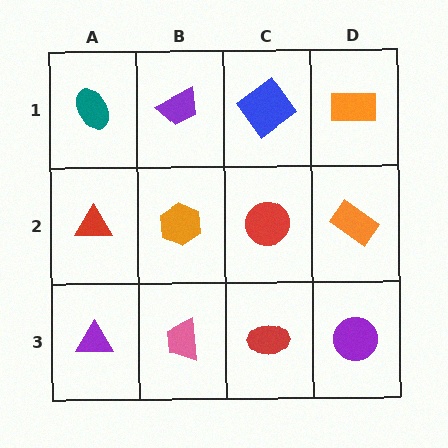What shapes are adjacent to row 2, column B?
A purple trapezoid (row 1, column B), a pink trapezoid (row 3, column B), a red triangle (row 2, column A), a red circle (row 2, column C).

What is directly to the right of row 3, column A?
A pink trapezoid.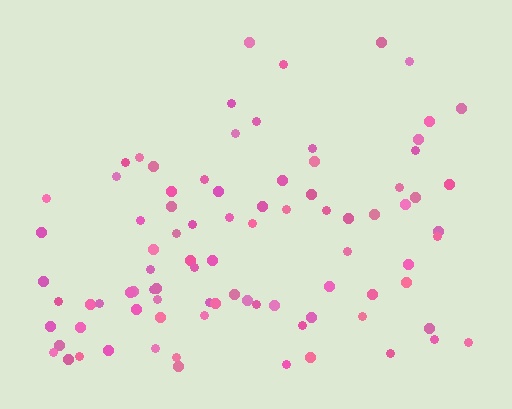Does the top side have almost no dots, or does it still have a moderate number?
Still a moderate number, just noticeably fewer than the bottom.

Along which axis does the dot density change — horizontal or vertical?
Vertical.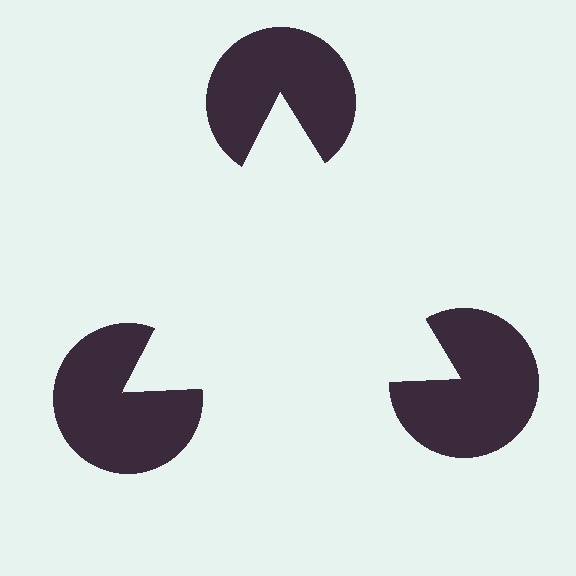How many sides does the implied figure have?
3 sides.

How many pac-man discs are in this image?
There are 3 — one at each vertex of the illusory triangle.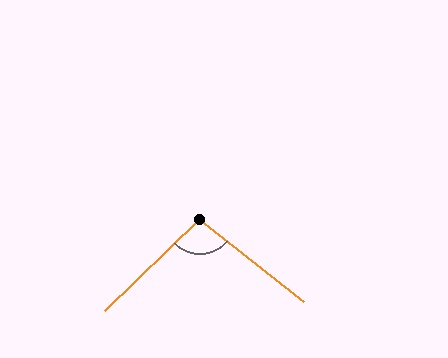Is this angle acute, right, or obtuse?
It is obtuse.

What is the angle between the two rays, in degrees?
Approximately 98 degrees.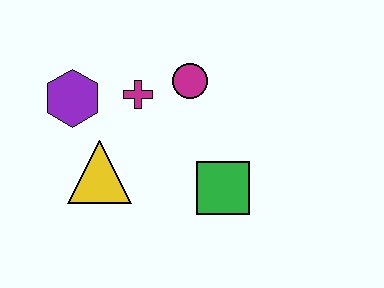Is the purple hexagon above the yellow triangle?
Yes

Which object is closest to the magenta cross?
The magenta circle is closest to the magenta cross.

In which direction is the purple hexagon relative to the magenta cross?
The purple hexagon is to the left of the magenta cross.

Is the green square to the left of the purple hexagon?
No